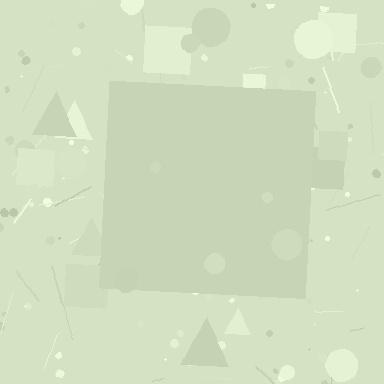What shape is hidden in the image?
A square is hidden in the image.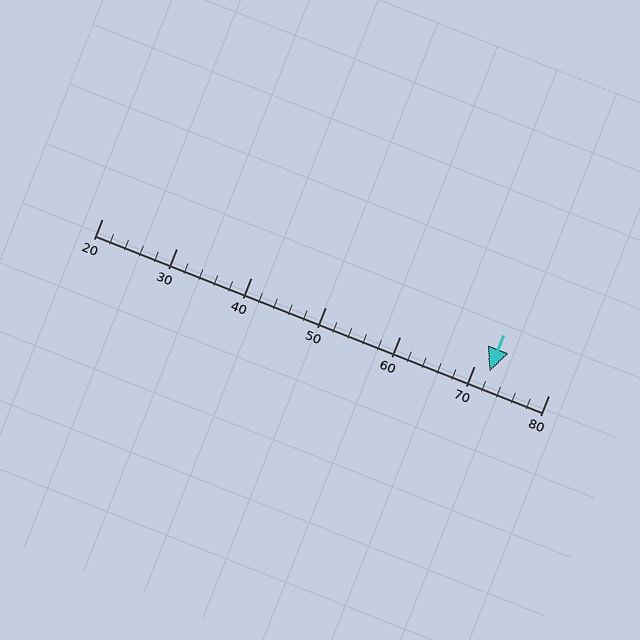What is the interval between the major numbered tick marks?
The major tick marks are spaced 10 units apart.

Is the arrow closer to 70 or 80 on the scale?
The arrow is closer to 70.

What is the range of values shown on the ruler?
The ruler shows values from 20 to 80.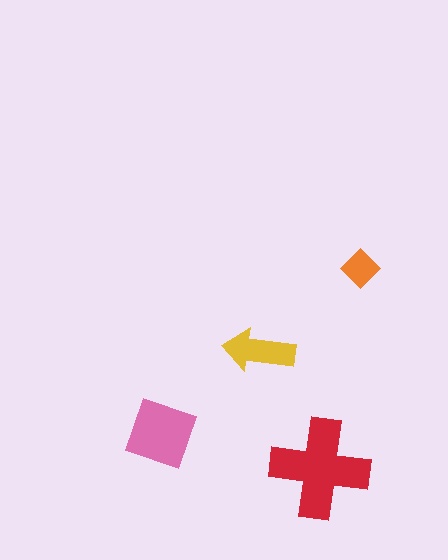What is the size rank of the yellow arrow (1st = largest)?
3rd.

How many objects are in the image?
There are 4 objects in the image.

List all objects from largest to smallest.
The red cross, the pink square, the yellow arrow, the orange diamond.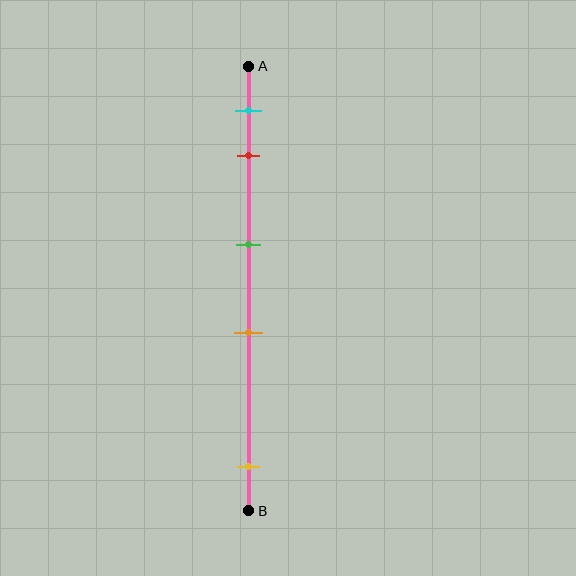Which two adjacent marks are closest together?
The cyan and red marks are the closest adjacent pair.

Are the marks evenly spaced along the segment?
No, the marks are not evenly spaced.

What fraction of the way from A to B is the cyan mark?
The cyan mark is approximately 10% (0.1) of the way from A to B.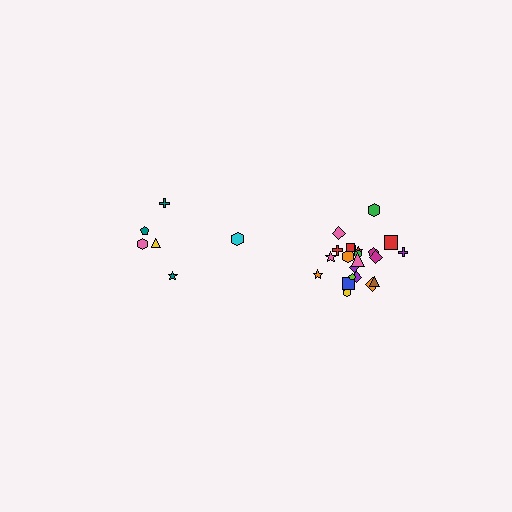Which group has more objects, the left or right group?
The right group.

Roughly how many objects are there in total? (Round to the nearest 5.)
Roughly 30 objects in total.